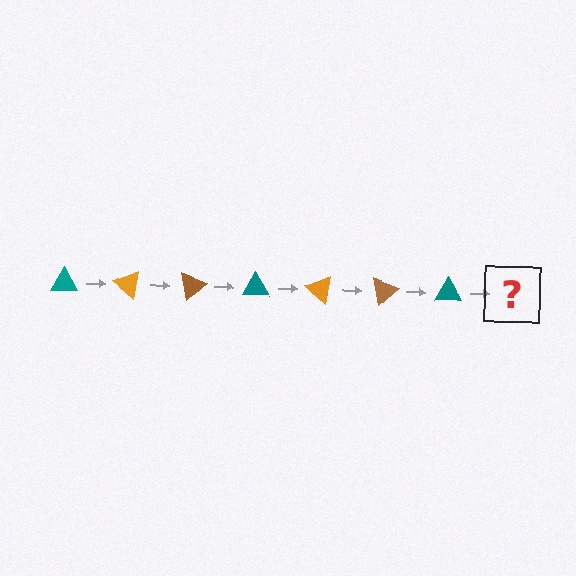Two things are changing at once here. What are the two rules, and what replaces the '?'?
The two rules are that it rotates 40 degrees each step and the color cycles through teal, orange, and brown. The '?' should be an orange triangle, rotated 280 degrees from the start.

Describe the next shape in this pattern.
It should be an orange triangle, rotated 280 degrees from the start.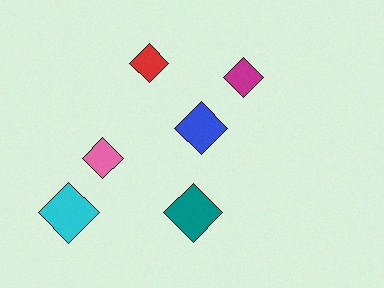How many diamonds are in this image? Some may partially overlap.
There are 6 diamonds.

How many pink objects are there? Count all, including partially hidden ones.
There is 1 pink object.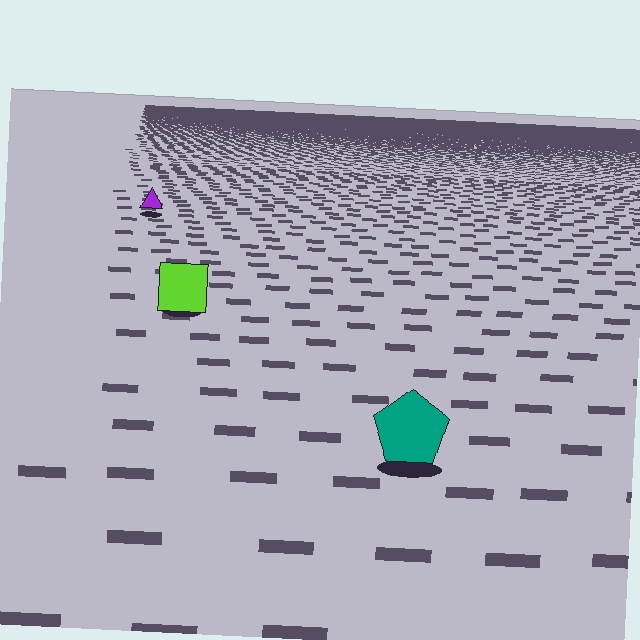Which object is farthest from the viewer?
The purple triangle is farthest from the viewer. It appears smaller and the ground texture around it is denser.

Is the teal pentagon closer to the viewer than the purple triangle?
Yes. The teal pentagon is closer — you can tell from the texture gradient: the ground texture is coarser near it.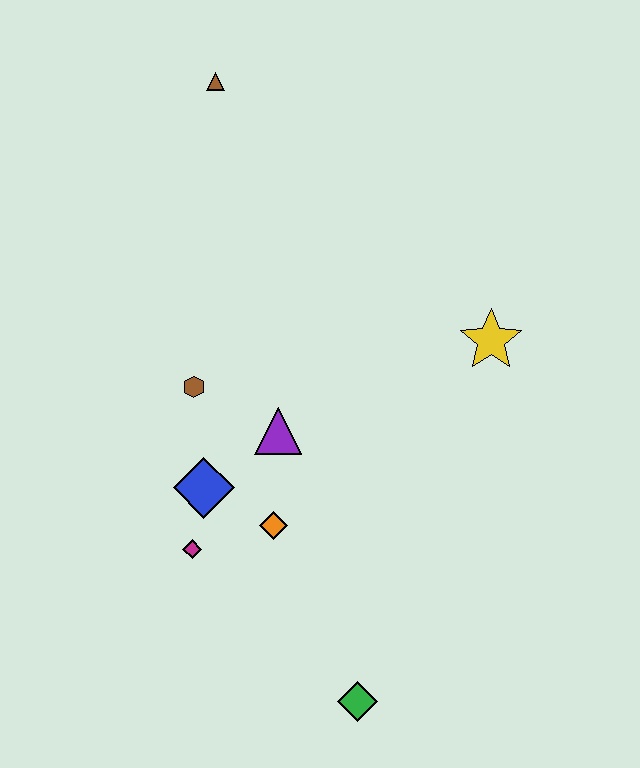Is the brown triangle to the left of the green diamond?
Yes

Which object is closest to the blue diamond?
The magenta diamond is closest to the blue diamond.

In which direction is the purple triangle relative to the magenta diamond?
The purple triangle is above the magenta diamond.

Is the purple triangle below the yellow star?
Yes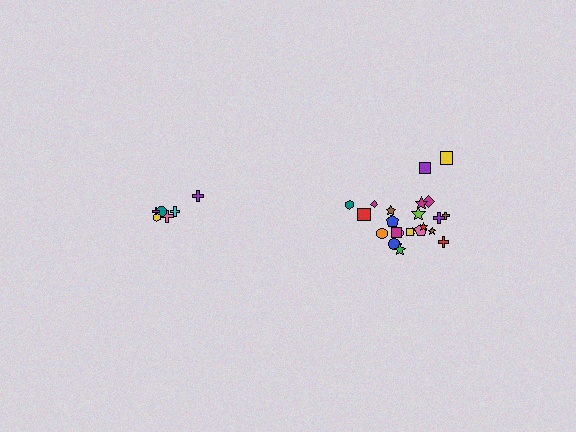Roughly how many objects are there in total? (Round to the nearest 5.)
Roughly 30 objects in total.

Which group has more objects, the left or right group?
The right group.